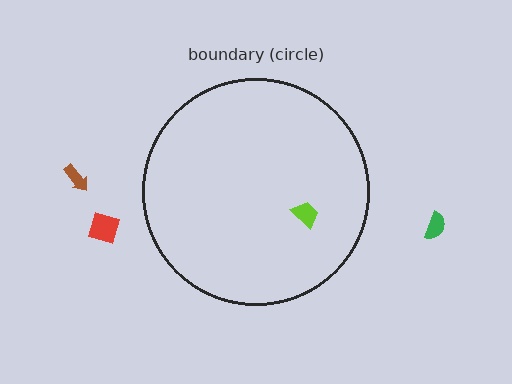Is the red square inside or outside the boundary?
Outside.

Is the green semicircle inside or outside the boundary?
Outside.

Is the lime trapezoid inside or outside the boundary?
Inside.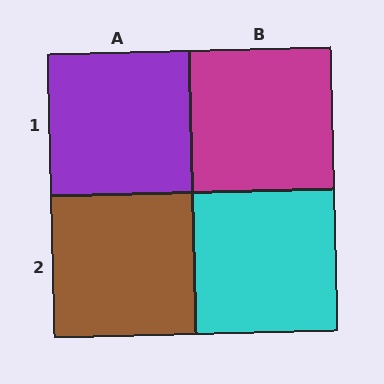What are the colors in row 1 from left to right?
Purple, magenta.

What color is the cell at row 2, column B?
Cyan.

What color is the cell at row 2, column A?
Brown.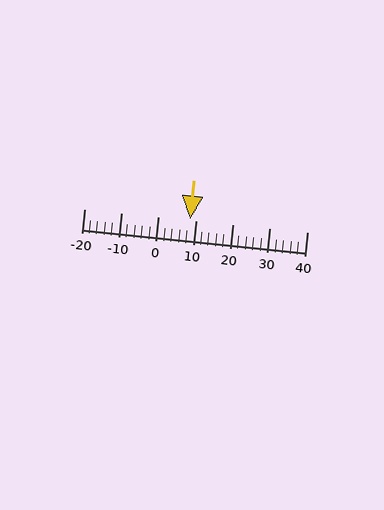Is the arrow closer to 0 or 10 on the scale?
The arrow is closer to 10.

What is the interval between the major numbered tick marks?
The major tick marks are spaced 10 units apart.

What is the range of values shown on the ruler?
The ruler shows values from -20 to 40.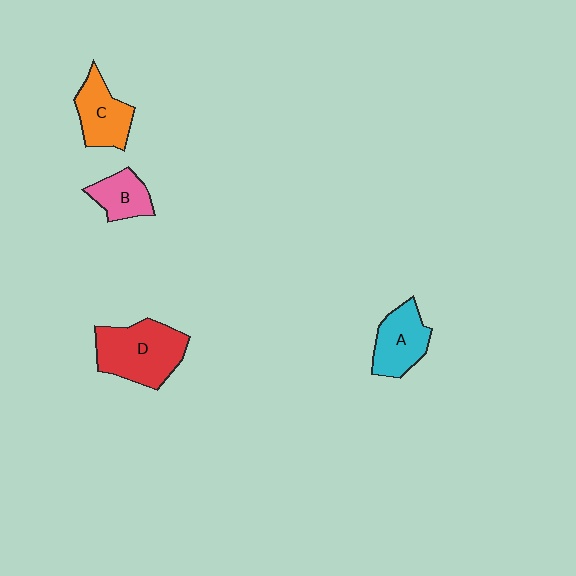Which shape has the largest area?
Shape D (red).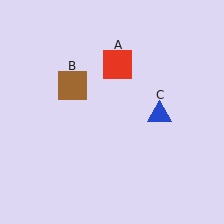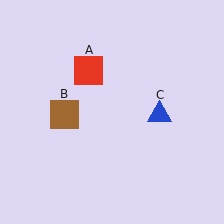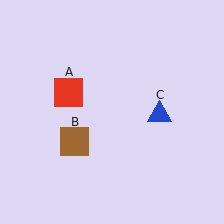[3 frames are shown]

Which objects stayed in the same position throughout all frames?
Blue triangle (object C) remained stationary.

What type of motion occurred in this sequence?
The red square (object A), brown square (object B) rotated counterclockwise around the center of the scene.